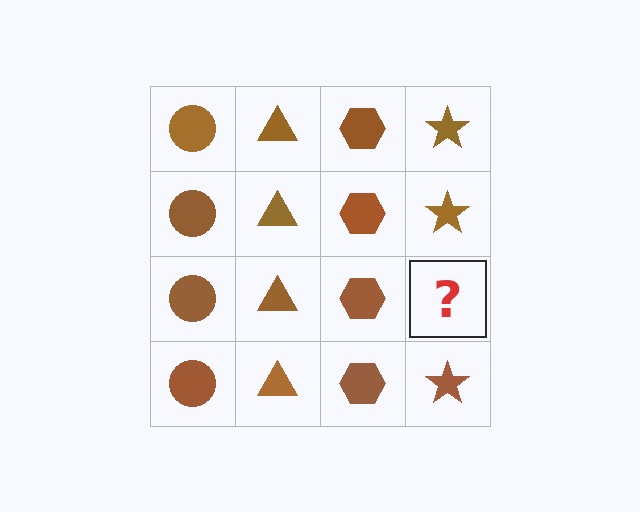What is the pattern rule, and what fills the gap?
The rule is that each column has a consistent shape. The gap should be filled with a brown star.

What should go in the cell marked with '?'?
The missing cell should contain a brown star.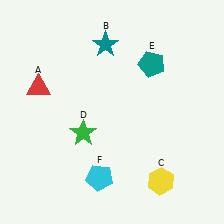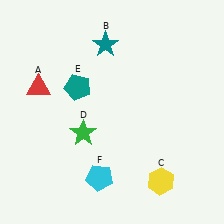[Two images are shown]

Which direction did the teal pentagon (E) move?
The teal pentagon (E) moved left.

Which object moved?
The teal pentagon (E) moved left.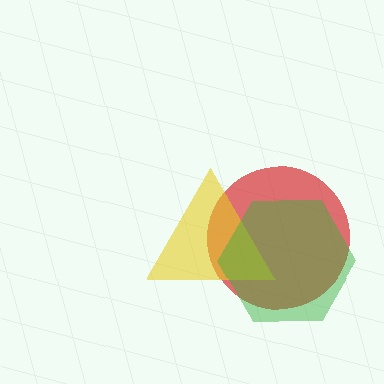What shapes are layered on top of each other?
The layered shapes are: a red circle, a yellow triangle, a green hexagon.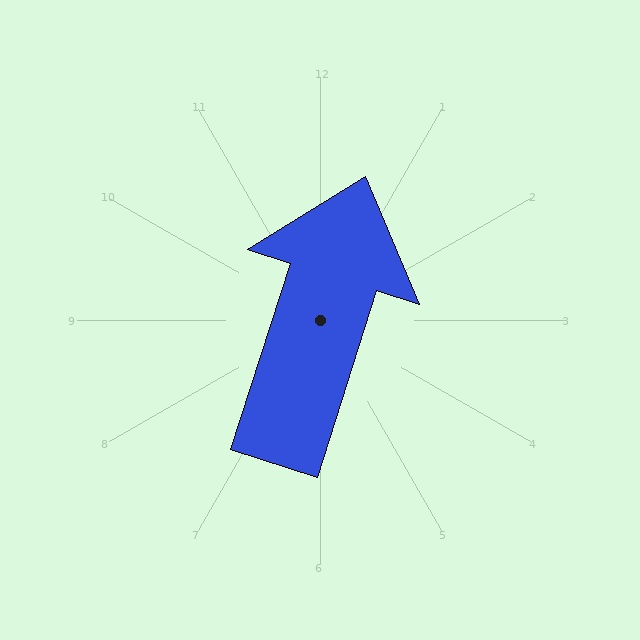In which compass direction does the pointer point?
North.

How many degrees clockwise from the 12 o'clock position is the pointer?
Approximately 18 degrees.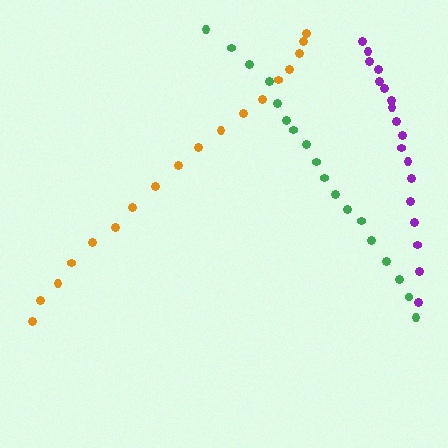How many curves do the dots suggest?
There are 3 distinct paths.